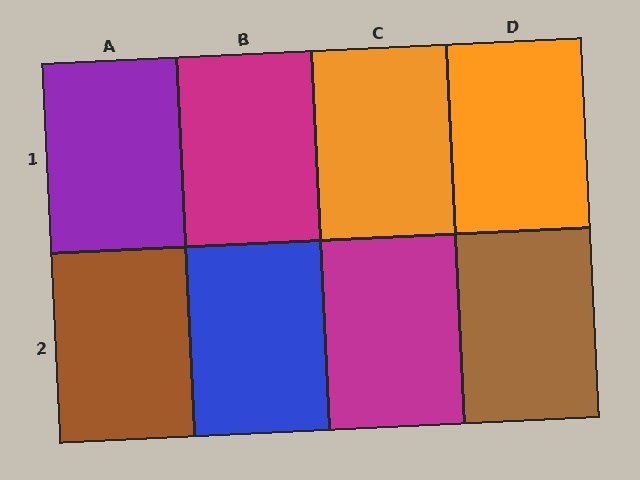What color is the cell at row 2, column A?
Brown.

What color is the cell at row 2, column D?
Brown.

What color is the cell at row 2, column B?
Blue.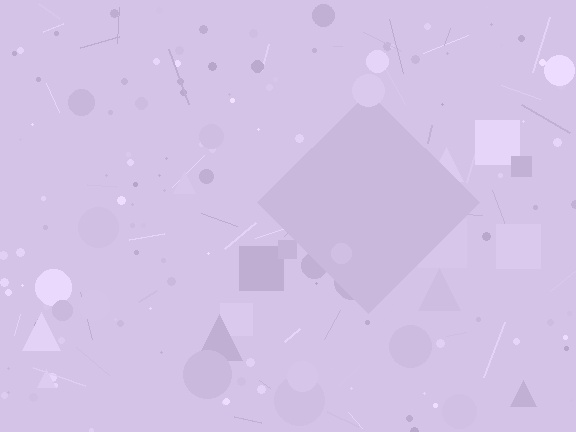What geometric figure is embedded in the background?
A diamond is embedded in the background.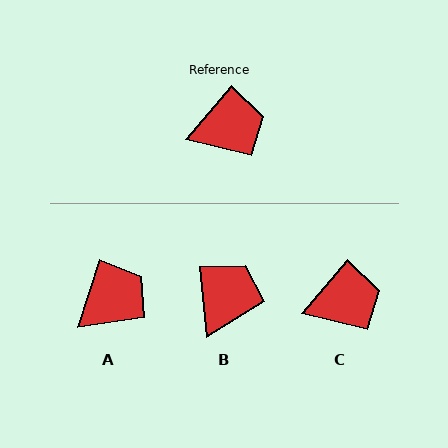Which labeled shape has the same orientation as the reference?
C.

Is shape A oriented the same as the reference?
No, it is off by about 22 degrees.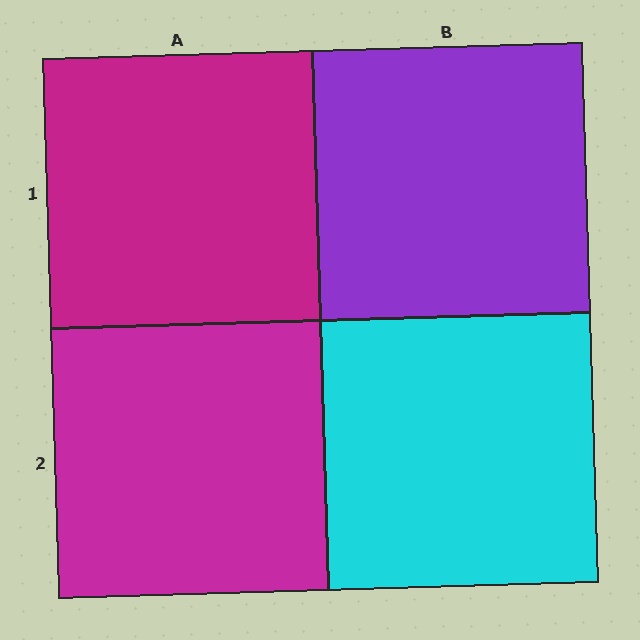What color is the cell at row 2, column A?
Magenta.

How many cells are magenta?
2 cells are magenta.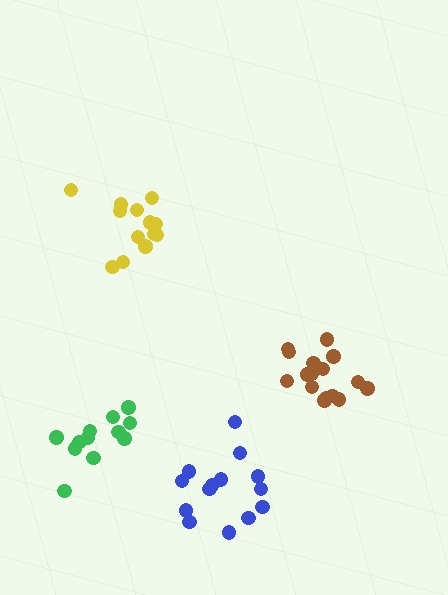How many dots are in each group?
Group 1: 16 dots, Group 2: 14 dots, Group 3: 13 dots, Group 4: 12 dots (55 total).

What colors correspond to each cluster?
The clusters are colored: brown, blue, yellow, green.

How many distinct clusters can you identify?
There are 4 distinct clusters.